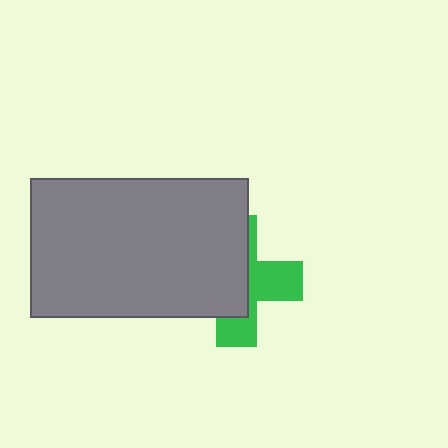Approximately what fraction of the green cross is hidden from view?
Roughly 58% of the green cross is hidden behind the gray rectangle.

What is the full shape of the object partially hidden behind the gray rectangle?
The partially hidden object is a green cross.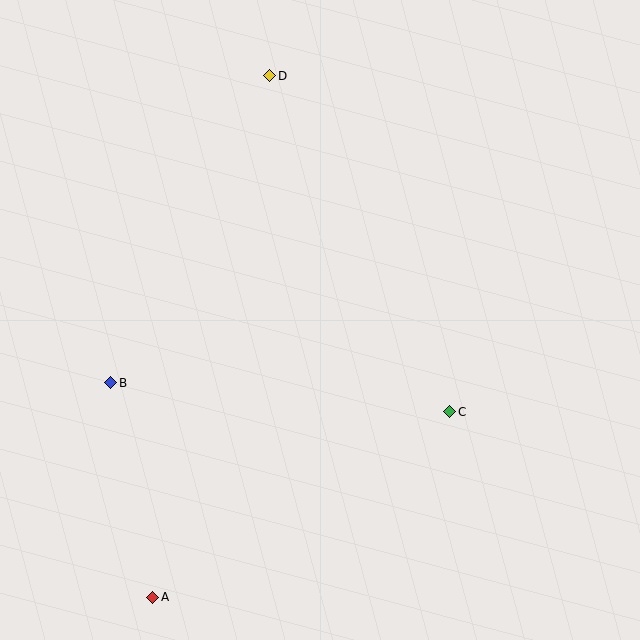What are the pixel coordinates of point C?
Point C is at (450, 412).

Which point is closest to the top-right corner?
Point D is closest to the top-right corner.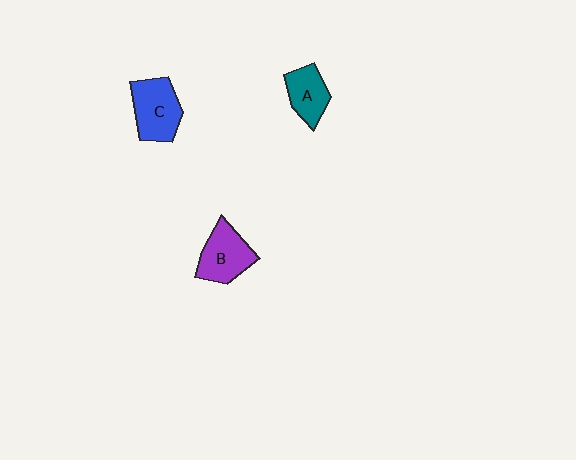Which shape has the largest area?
Shape C (blue).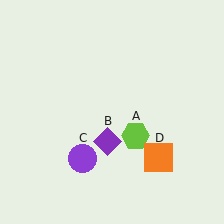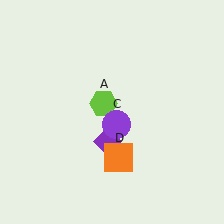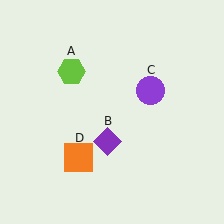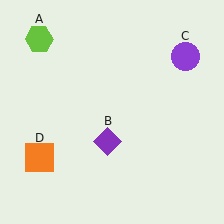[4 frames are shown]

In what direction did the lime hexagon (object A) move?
The lime hexagon (object A) moved up and to the left.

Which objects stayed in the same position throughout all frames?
Purple diamond (object B) remained stationary.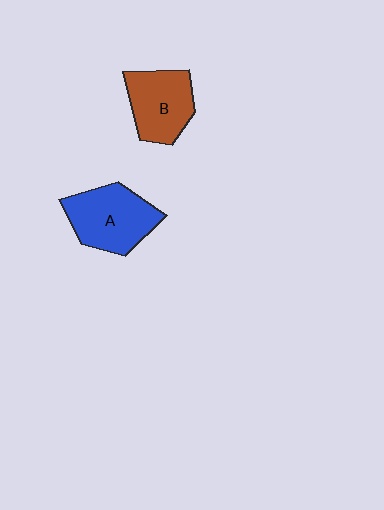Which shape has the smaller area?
Shape B (brown).